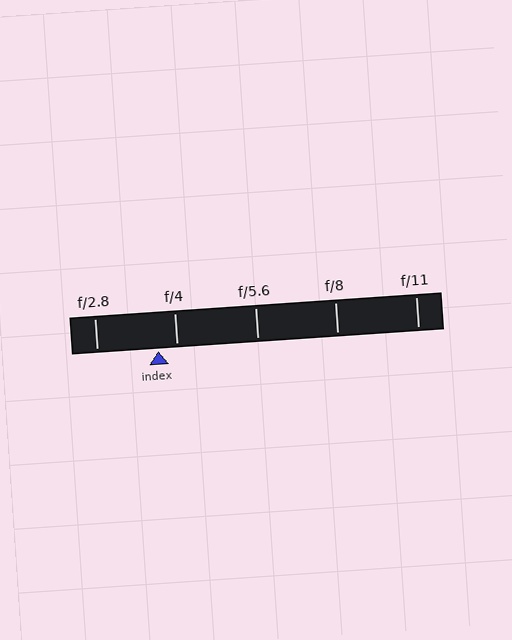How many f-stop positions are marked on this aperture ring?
There are 5 f-stop positions marked.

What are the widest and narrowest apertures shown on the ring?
The widest aperture shown is f/2.8 and the narrowest is f/11.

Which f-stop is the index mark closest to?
The index mark is closest to f/4.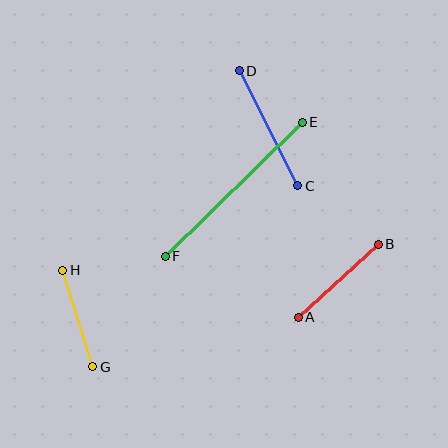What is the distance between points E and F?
The distance is approximately 192 pixels.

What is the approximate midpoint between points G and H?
The midpoint is at approximately (78, 318) pixels.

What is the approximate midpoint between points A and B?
The midpoint is at approximately (338, 281) pixels.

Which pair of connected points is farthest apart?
Points E and F are farthest apart.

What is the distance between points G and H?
The distance is approximately 101 pixels.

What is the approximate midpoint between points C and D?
The midpoint is at approximately (269, 128) pixels.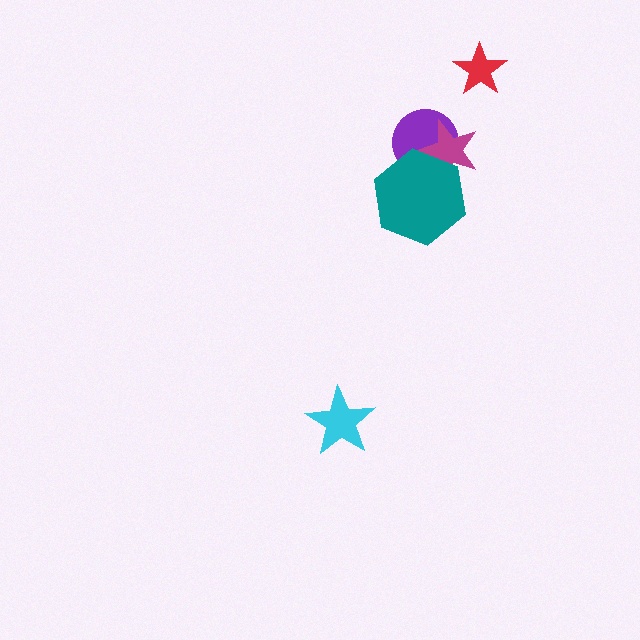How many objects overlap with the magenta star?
2 objects overlap with the magenta star.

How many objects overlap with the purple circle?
2 objects overlap with the purple circle.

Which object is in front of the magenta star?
The teal hexagon is in front of the magenta star.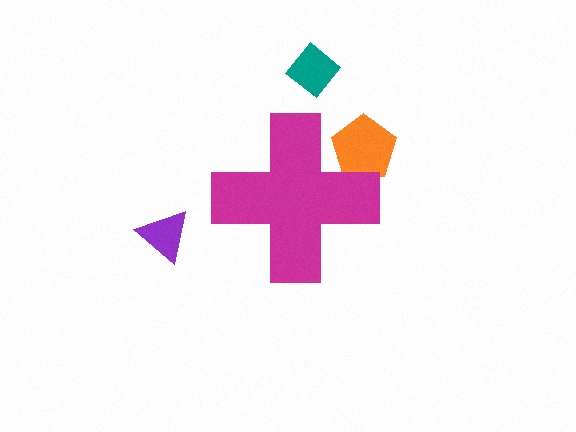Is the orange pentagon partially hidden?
Yes, the orange pentagon is partially hidden behind the magenta cross.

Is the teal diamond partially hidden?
No, the teal diamond is fully visible.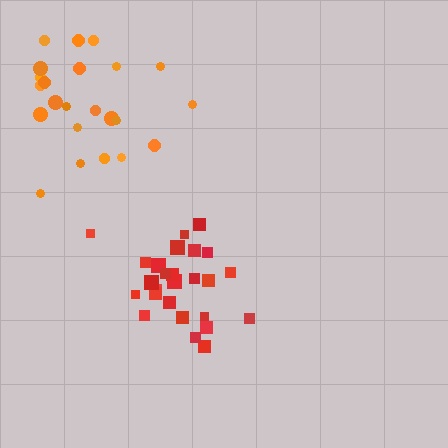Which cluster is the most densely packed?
Red.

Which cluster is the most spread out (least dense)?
Orange.